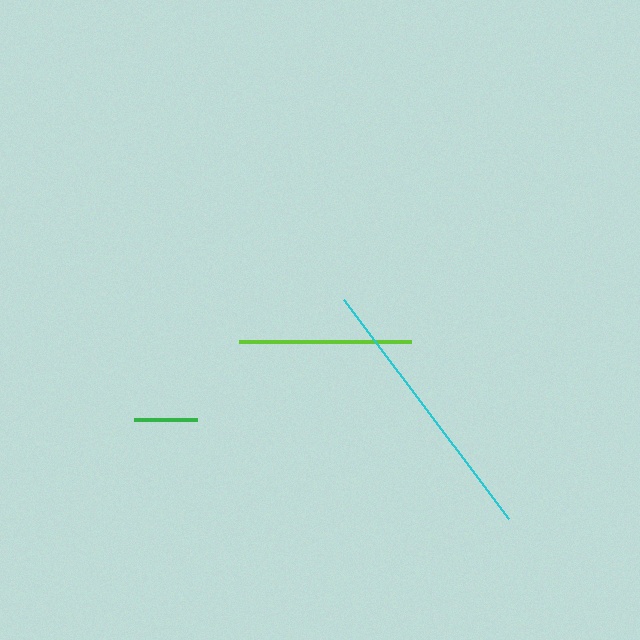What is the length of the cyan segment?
The cyan segment is approximately 274 pixels long.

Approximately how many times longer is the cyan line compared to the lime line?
The cyan line is approximately 1.6 times the length of the lime line.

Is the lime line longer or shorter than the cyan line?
The cyan line is longer than the lime line.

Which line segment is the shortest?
The green line is the shortest at approximately 63 pixels.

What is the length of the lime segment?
The lime segment is approximately 172 pixels long.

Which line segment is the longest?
The cyan line is the longest at approximately 274 pixels.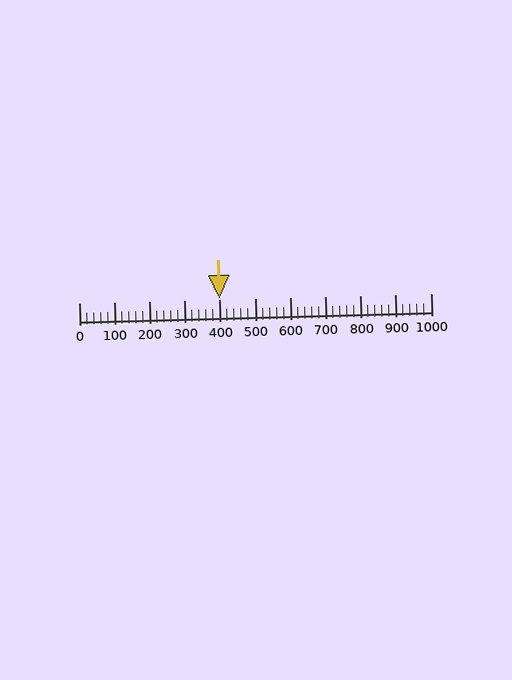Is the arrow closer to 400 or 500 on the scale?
The arrow is closer to 400.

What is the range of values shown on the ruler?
The ruler shows values from 0 to 1000.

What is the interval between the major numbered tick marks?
The major tick marks are spaced 100 units apart.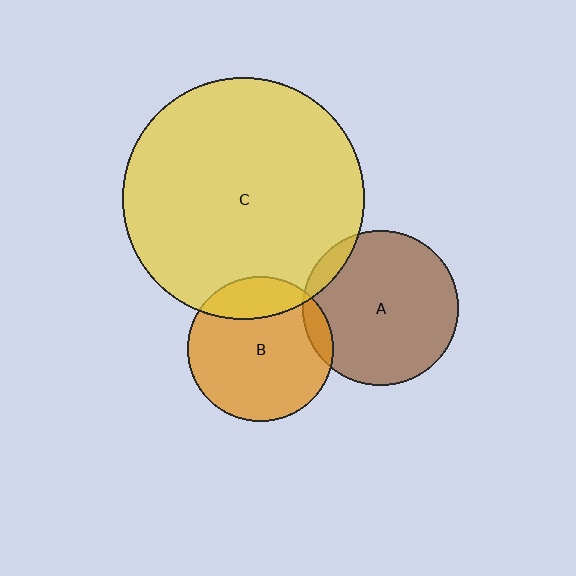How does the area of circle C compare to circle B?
Approximately 2.8 times.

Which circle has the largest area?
Circle C (yellow).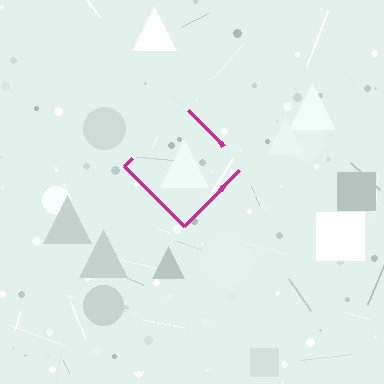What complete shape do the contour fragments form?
The contour fragments form a diamond.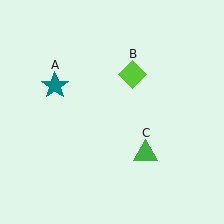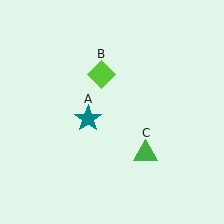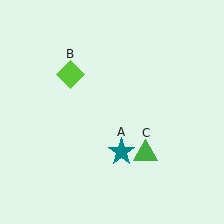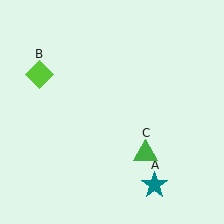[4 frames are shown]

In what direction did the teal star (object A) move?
The teal star (object A) moved down and to the right.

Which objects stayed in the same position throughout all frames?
Green triangle (object C) remained stationary.